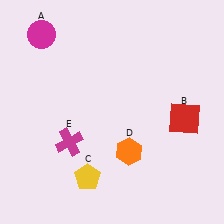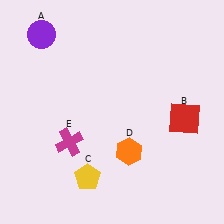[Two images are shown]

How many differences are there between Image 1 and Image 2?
There is 1 difference between the two images.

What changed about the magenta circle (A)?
In Image 1, A is magenta. In Image 2, it changed to purple.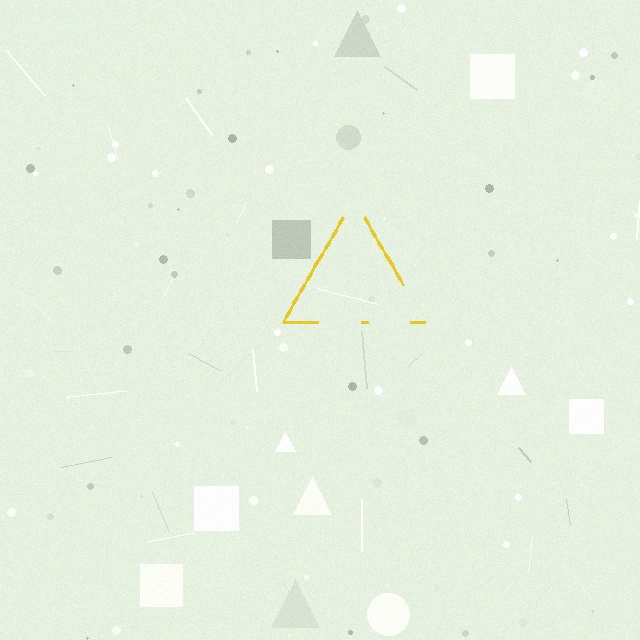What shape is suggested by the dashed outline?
The dashed outline suggests a triangle.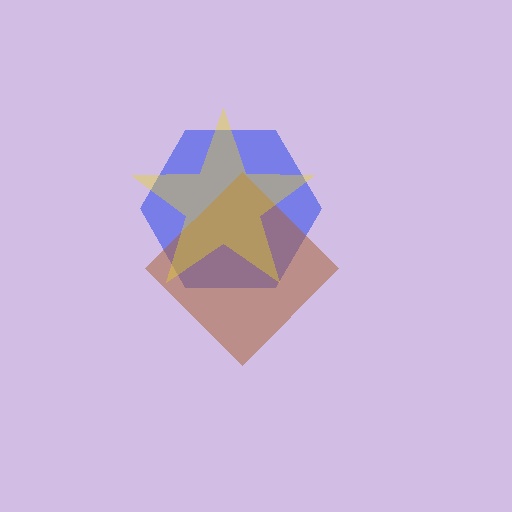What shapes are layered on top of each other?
The layered shapes are: a blue hexagon, a brown diamond, a yellow star.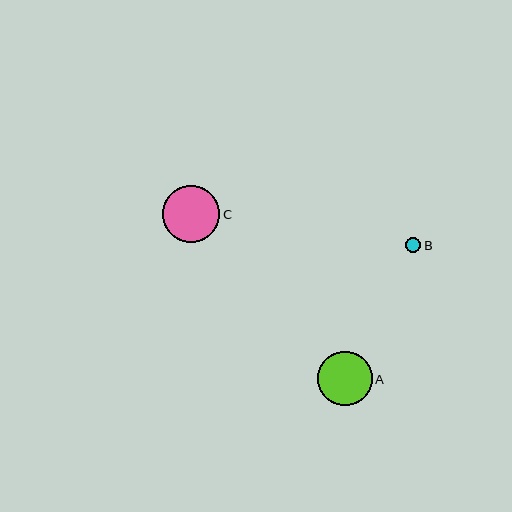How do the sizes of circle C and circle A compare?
Circle C and circle A are approximately the same size.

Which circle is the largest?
Circle C is the largest with a size of approximately 58 pixels.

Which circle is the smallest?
Circle B is the smallest with a size of approximately 15 pixels.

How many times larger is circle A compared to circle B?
Circle A is approximately 3.5 times the size of circle B.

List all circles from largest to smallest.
From largest to smallest: C, A, B.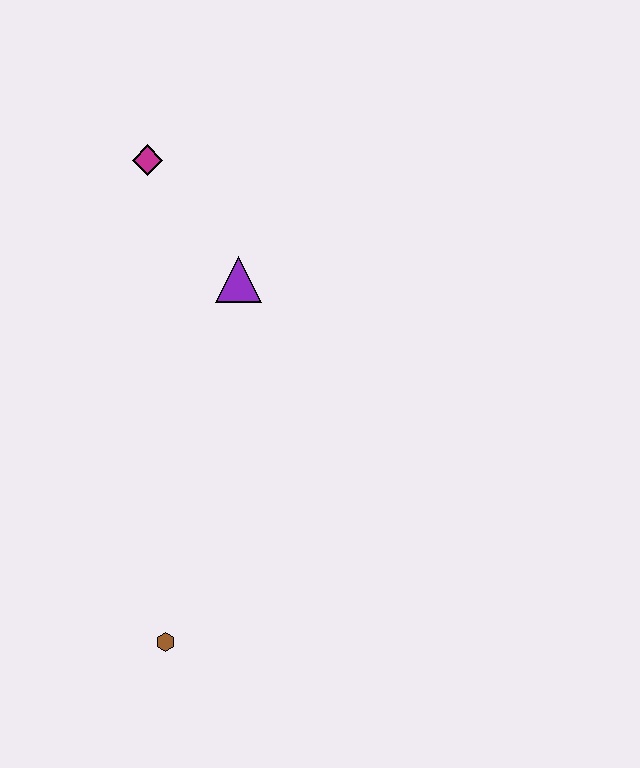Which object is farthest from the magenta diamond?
The brown hexagon is farthest from the magenta diamond.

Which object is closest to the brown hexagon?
The purple triangle is closest to the brown hexagon.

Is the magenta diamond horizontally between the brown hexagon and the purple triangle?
No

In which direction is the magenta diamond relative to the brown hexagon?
The magenta diamond is above the brown hexagon.